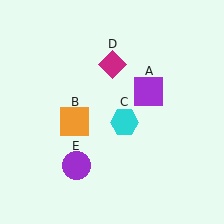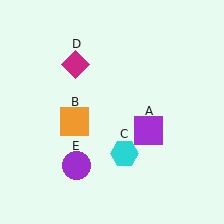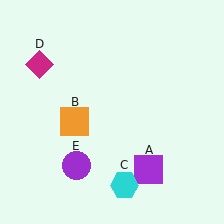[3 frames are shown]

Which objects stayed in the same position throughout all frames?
Orange square (object B) and purple circle (object E) remained stationary.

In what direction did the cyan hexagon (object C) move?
The cyan hexagon (object C) moved down.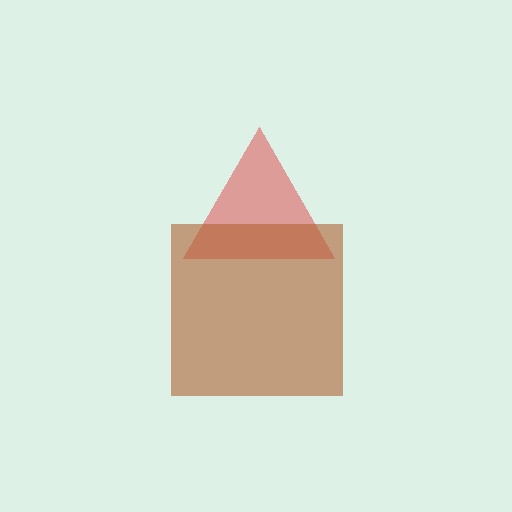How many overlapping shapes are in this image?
There are 2 overlapping shapes in the image.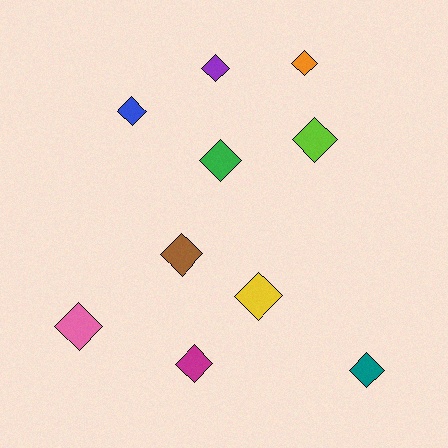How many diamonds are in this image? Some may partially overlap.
There are 10 diamonds.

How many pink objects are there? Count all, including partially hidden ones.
There is 1 pink object.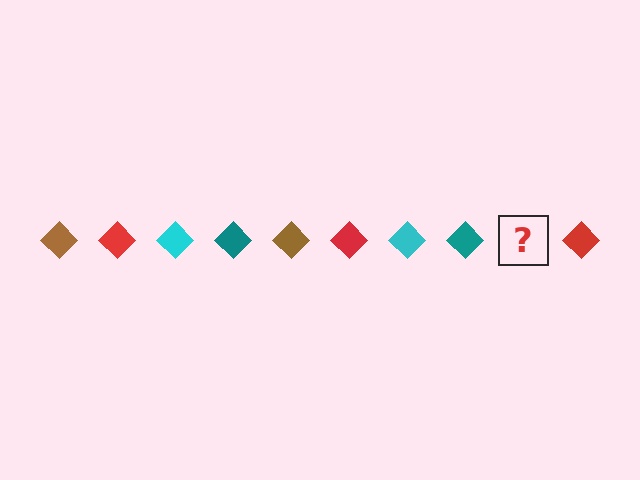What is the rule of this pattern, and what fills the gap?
The rule is that the pattern cycles through brown, red, cyan, teal diamonds. The gap should be filled with a brown diamond.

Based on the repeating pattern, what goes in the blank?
The blank should be a brown diamond.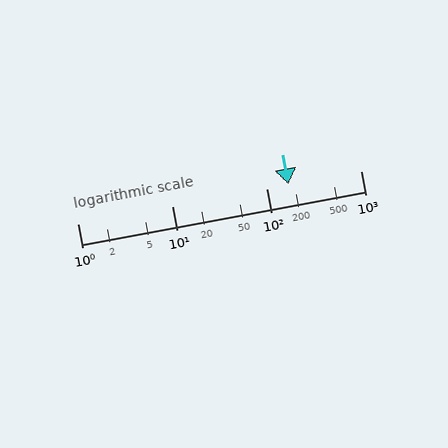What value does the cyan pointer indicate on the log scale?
The pointer indicates approximately 170.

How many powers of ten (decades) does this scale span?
The scale spans 3 decades, from 1 to 1000.